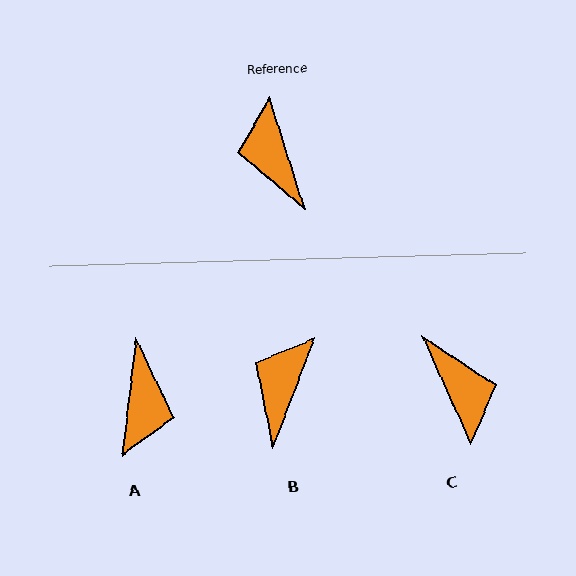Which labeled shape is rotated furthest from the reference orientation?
C, about 174 degrees away.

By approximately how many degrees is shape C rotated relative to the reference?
Approximately 174 degrees clockwise.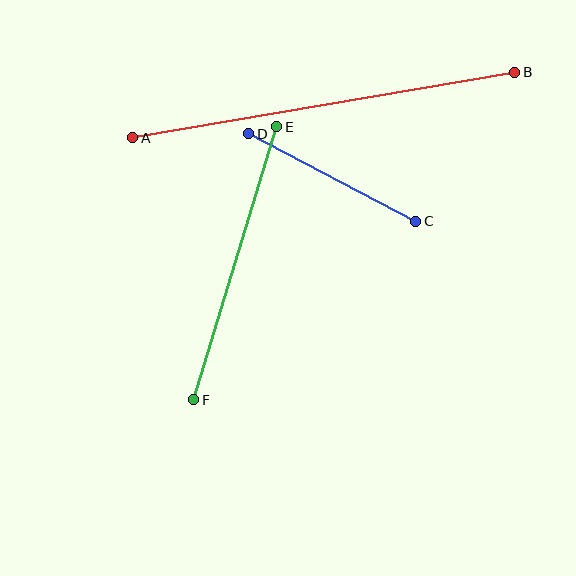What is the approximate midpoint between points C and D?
The midpoint is at approximately (332, 178) pixels.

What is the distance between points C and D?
The distance is approximately 189 pixels.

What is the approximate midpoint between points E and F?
The midpoint is at approximately (235, 263) pixels.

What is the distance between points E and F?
The distance is approximately 286 pixels.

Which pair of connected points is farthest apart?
Points A and B are farthest apart.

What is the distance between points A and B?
The distance is approximately 387 pixels.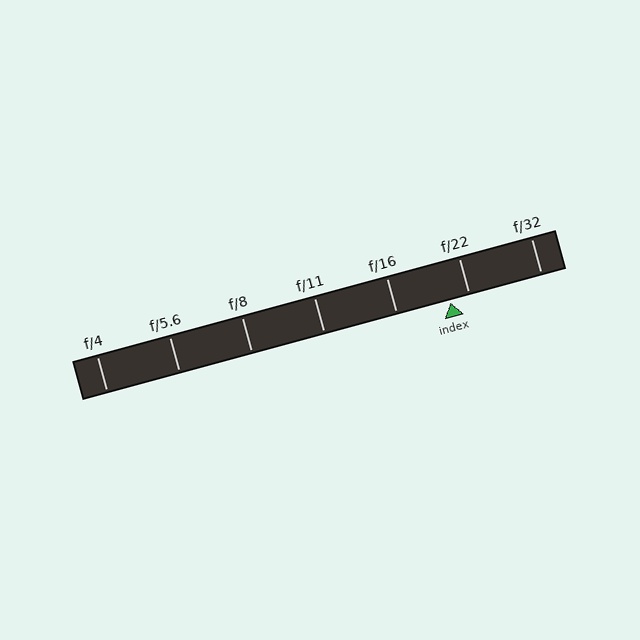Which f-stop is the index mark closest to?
The index mark is closest to f/22.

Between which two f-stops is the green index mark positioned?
The index mark is between f/16 and f/22.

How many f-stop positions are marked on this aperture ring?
There are 7 f-stop positions marked.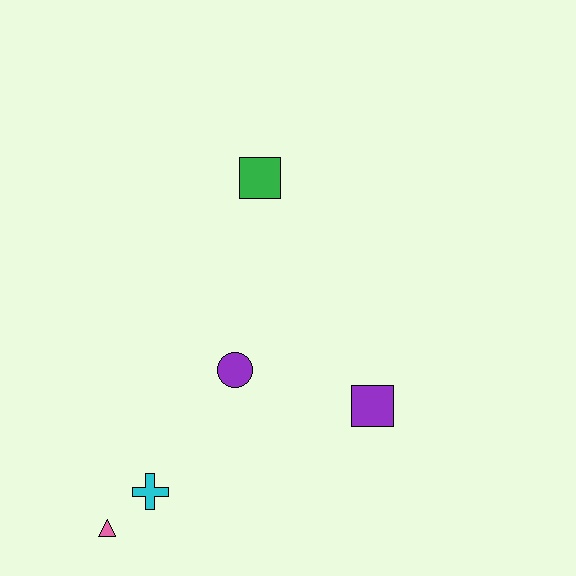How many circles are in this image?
There is 1 circle.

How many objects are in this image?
There are 5 objects.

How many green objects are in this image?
There is 1 green object.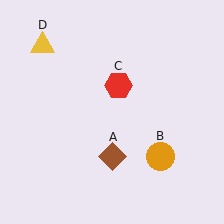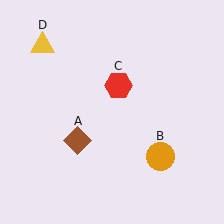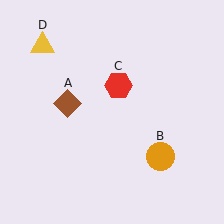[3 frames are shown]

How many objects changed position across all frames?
1 object changed position: brown diamond (object A).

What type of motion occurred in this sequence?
The brown diamond (object A) rotated clockwise around the center of the scene.